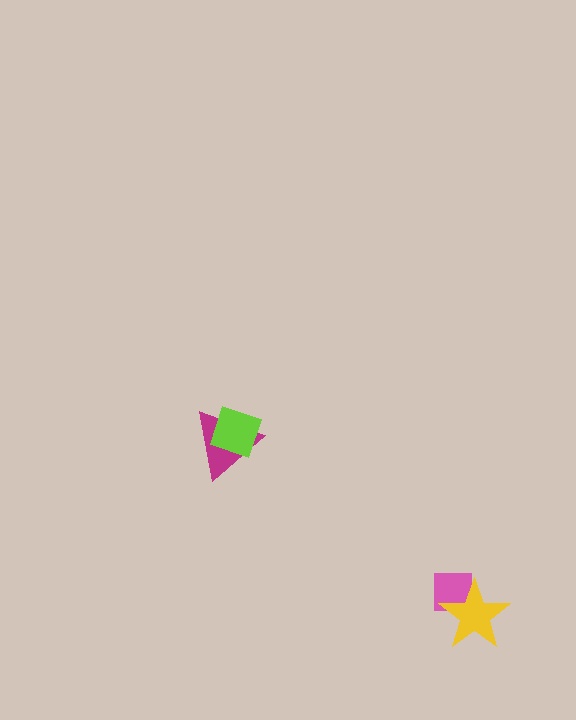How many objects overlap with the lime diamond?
1 object overlaps with the lime diamond.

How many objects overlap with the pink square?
1 object overlaps with the pink square.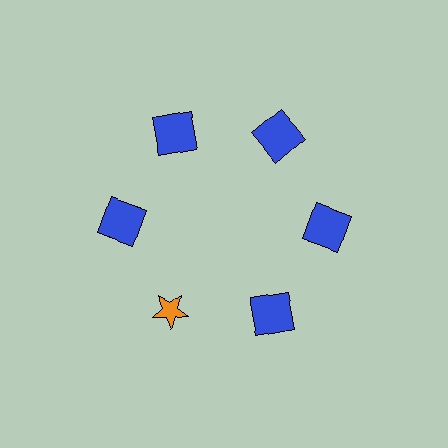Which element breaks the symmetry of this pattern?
The orange star at roughly the 7 o'clock position breaks the symmetry. All other shapes are blue squares.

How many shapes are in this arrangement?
There are 6 shapes arranged in a ring pattern.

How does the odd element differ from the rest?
It differs in both color (orange instead of blue) and shape (star instead of square).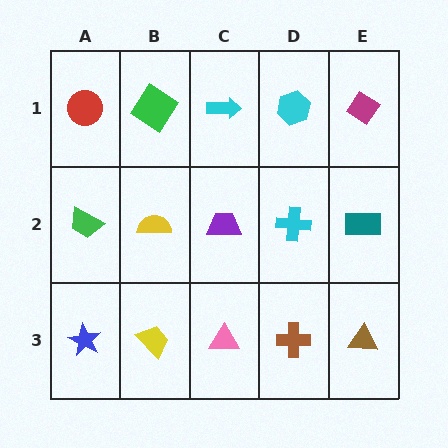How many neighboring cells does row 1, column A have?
2.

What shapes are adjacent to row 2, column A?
A red circle (row 1, column A), a blue star (row 3, column A), a yellow semicircle (row 2, column B).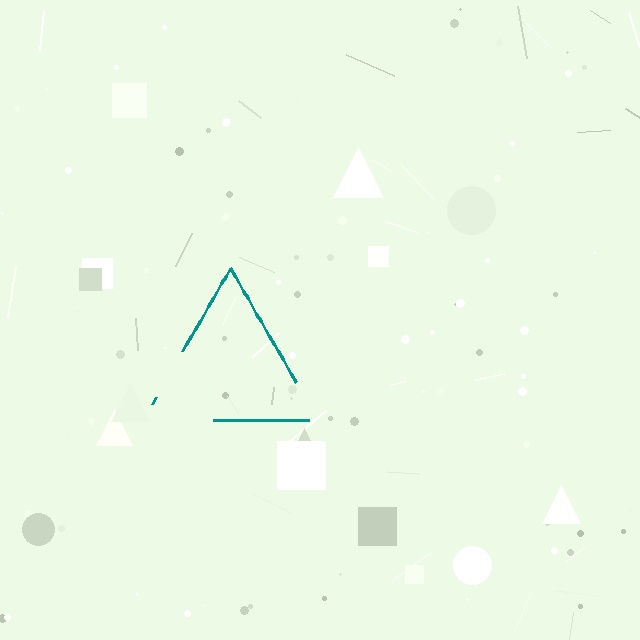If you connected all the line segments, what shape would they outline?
They would outline a triangle.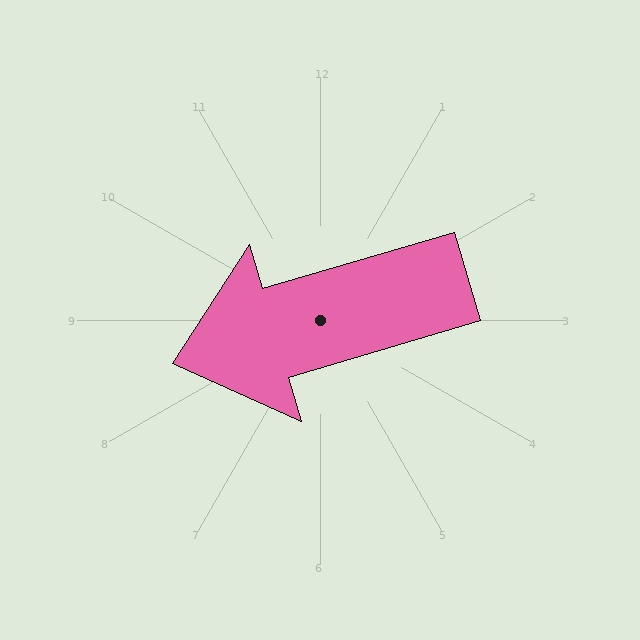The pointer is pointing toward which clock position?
Roughly 8 o'clock.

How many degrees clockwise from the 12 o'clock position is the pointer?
Approximately 254 degrees.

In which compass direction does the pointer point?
West.